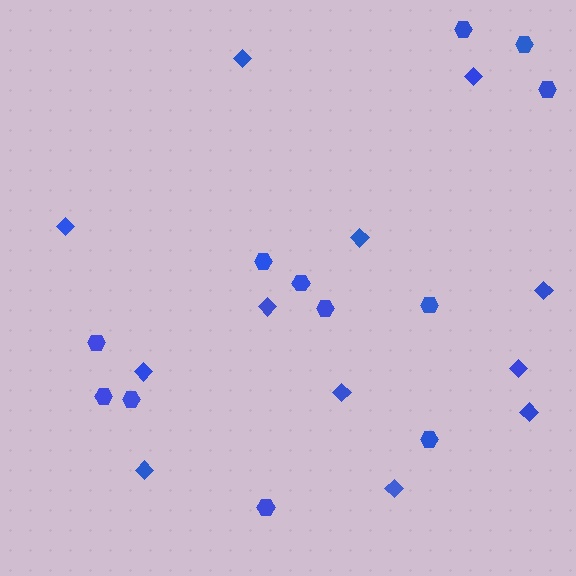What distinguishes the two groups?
There are 2 groups: one group of diamonds (12) and one group of hexagons (12).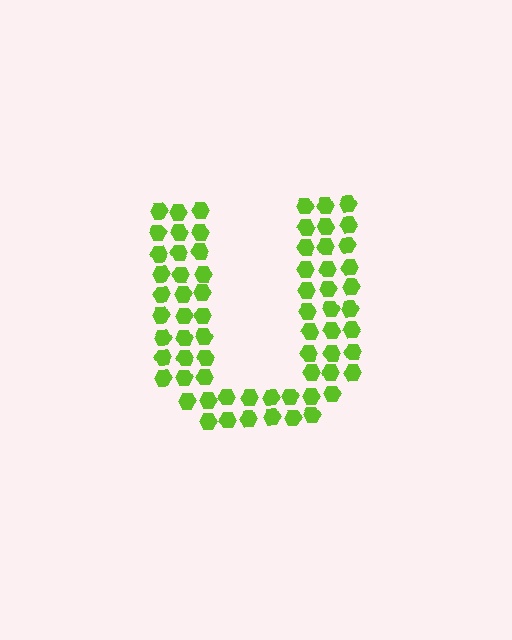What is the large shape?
The large shape is the letter U.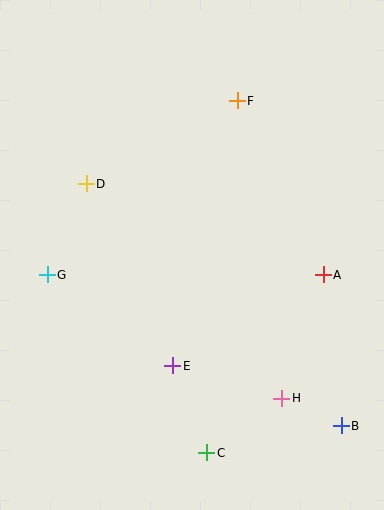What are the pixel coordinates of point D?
Point D is at (86, 184).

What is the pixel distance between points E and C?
The distance between E and C is 93 pixels.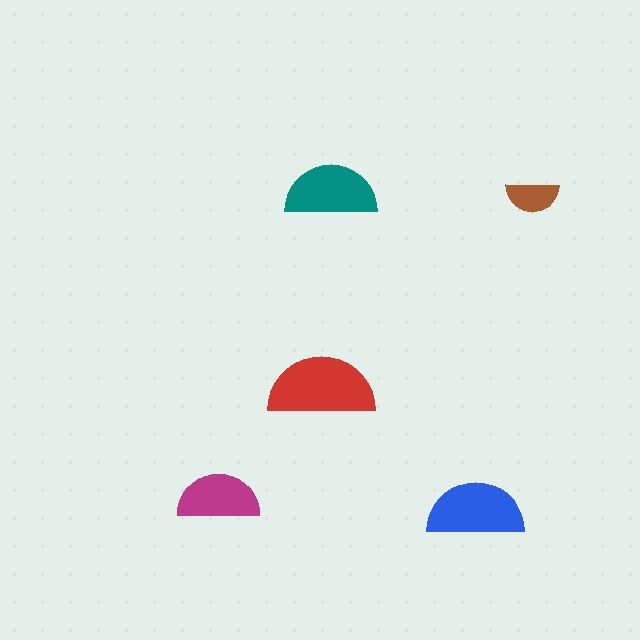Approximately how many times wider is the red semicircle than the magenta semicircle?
About 1.5 times wider.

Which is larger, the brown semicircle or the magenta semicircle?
The magenta one.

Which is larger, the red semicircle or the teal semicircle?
The red one.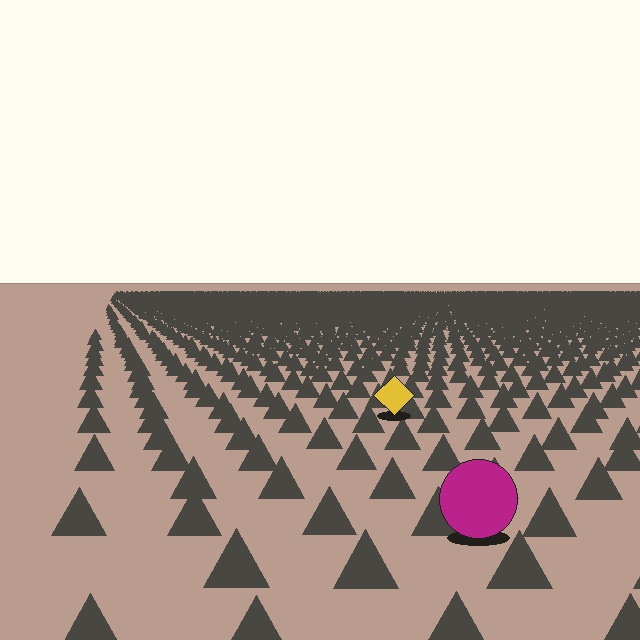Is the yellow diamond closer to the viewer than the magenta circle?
No. The magenta circle is closer — you can tell from the texture gradient: the ground texture is coarser near it.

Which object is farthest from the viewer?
The yellow diamond is farthest from the viewer. It appears smaller and the ground texture around it is denser.